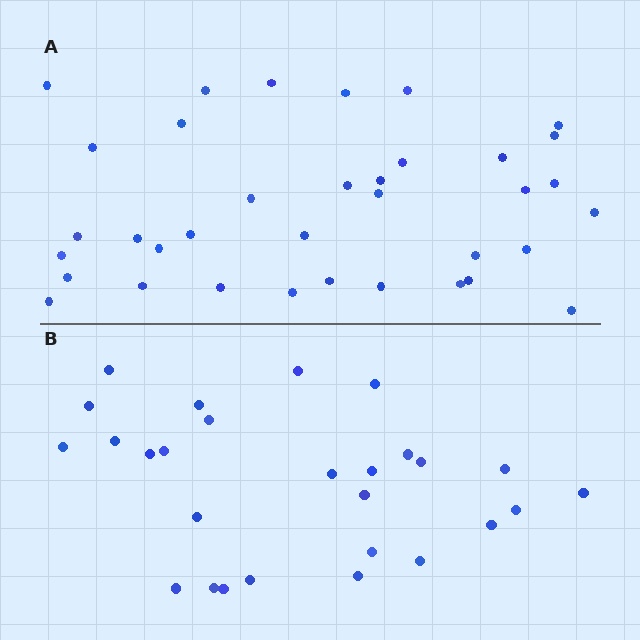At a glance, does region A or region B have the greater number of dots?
Region A (the top region) has more dots.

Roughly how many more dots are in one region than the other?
Region A has roughly 8 or so more dots than region B.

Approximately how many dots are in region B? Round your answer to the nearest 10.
About 30 dots. (The exact count is 27, which rounds to 30.)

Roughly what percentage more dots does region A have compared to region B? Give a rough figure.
About 35% more.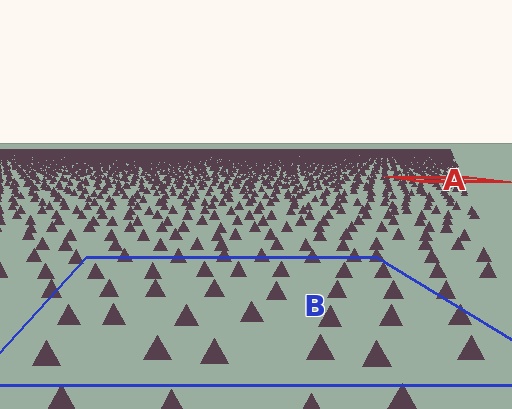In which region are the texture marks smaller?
The texture marks are smaller in region A, because it is farther away.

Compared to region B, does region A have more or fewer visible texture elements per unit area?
Region A has more texture elements per unit area — they are packed more densely because it is farther away.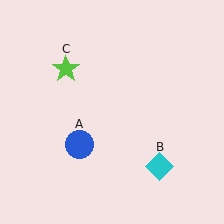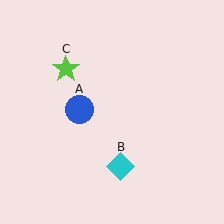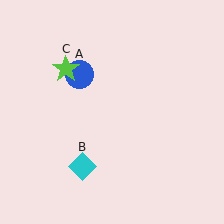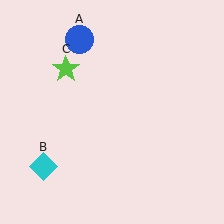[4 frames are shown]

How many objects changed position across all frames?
2 objects changed position: blue circle (object A), cyan diamond (object B).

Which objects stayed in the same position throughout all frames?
Lime star (object C) remained stationary.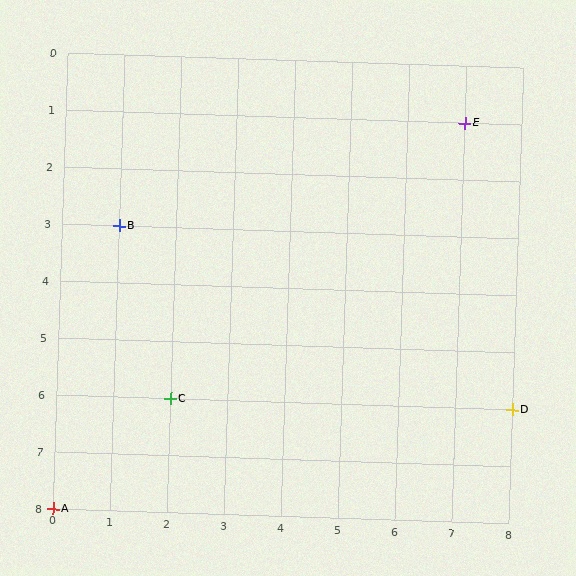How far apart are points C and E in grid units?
Points C and E are 5 columns and 5 rows apart (about 7.1 grid units diagonally).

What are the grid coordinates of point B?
Point B is at grid coordinates (1, 3).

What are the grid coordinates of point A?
Point A is at grid coordinates (0, 8).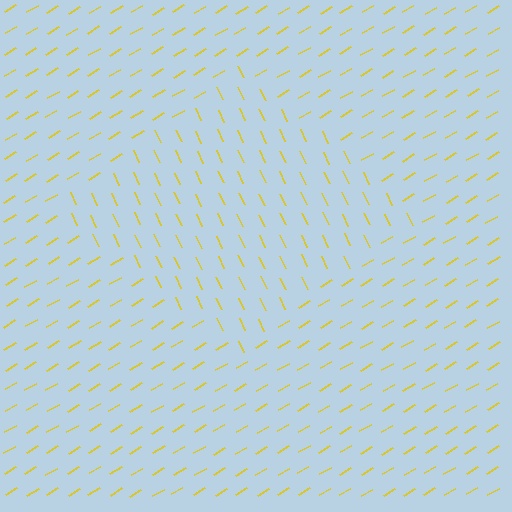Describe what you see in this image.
The image is filled with small yellow line segments. A diamond region in the image has lines oriented differently from the surrounding lines, creating a visible texture boundary.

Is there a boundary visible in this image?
Yes, there is a texture boundary formed by a change in line orientation.